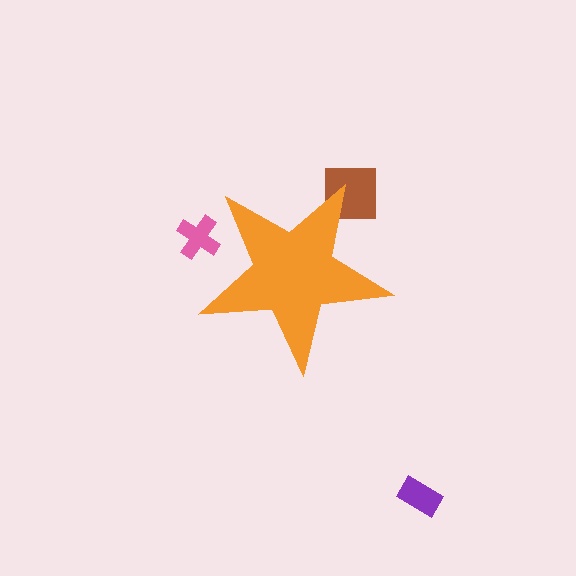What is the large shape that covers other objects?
An orange star.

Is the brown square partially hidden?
Yes, the brown square is partially hidden behind the orange star.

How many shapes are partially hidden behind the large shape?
2 shapes are partially hidden.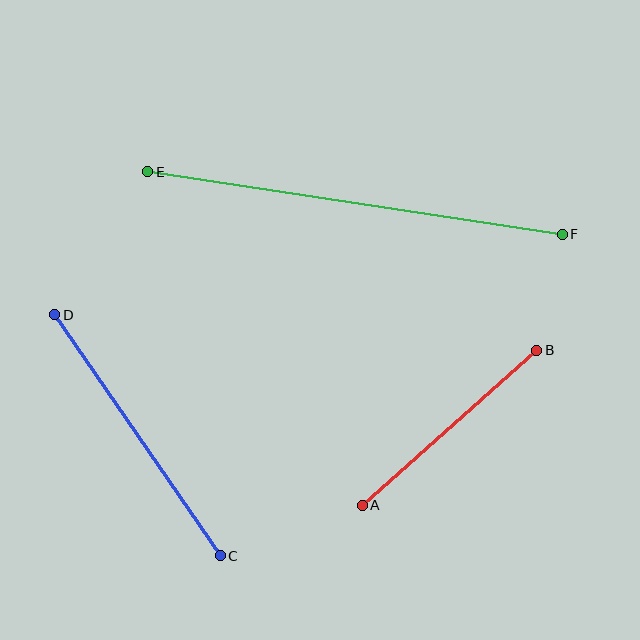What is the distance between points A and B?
The distance is approximately 233 pixels.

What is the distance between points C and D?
The distance is approximately 292 pixels.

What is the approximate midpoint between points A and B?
The midpoint is at approximately (450, 428) pixels.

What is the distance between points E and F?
The distance is approximately 419 pixels.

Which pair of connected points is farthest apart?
Points E and F are farthest apart.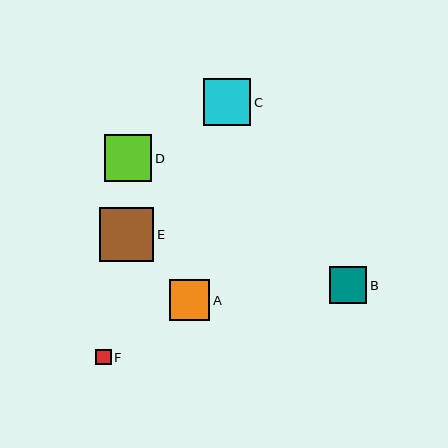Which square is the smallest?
Square F is the smallest with a size of approximately 15 pixels.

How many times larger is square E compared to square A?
Square E is approximately 1.3 times the size of square A.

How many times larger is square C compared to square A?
Square C is approximately 1.2 times the size of square A.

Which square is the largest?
Square E is the largest with a size of approximately 55 pixels.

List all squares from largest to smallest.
From largest to smallest: E, D, C, A, B, F.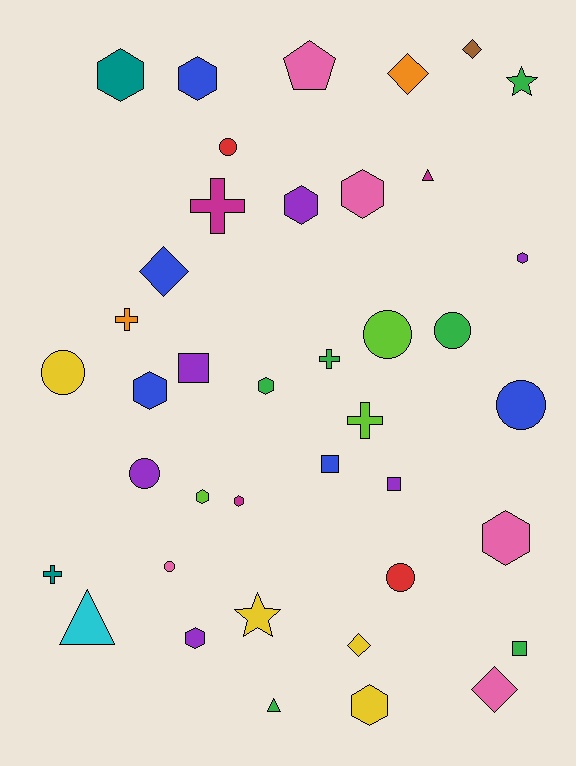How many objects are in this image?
There are 40 objects.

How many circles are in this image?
There are 8 circles.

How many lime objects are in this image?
There are 3 lime objects.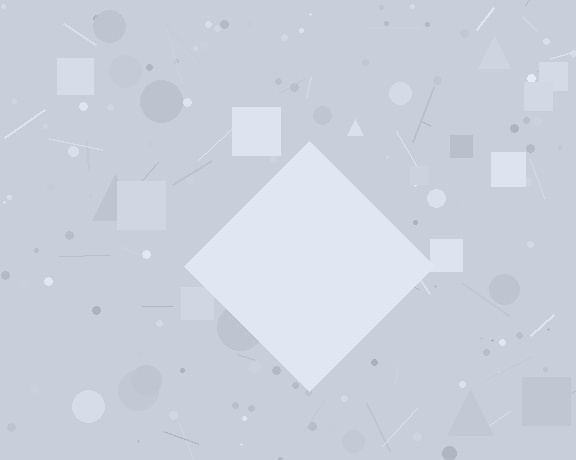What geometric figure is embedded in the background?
A diamond is embedded in the background.